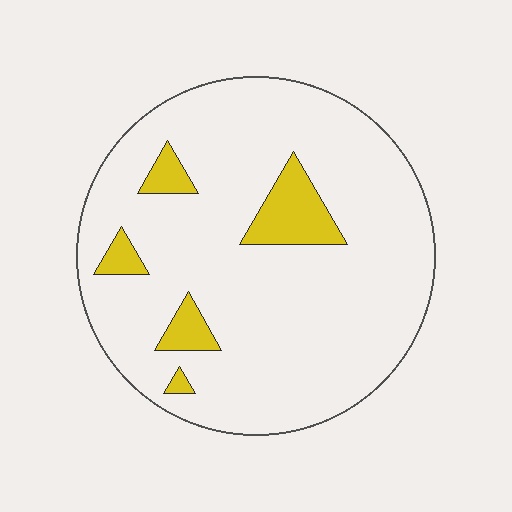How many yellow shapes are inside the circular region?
5.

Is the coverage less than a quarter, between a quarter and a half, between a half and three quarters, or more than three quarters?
Less than a quarter.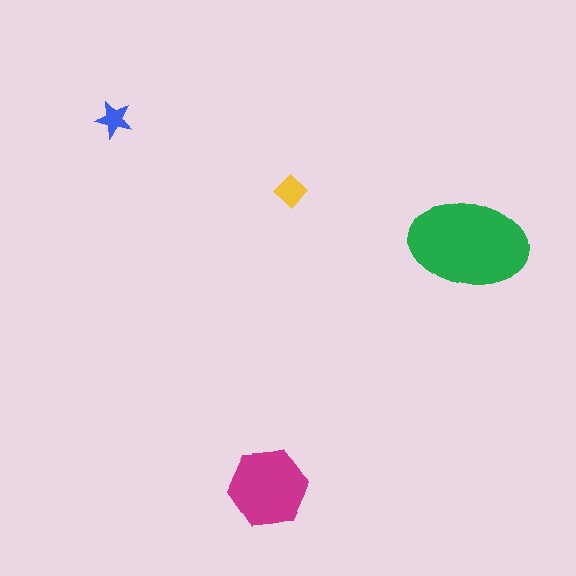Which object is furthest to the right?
The green ellipse is rightmost.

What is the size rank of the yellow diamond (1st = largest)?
3rd.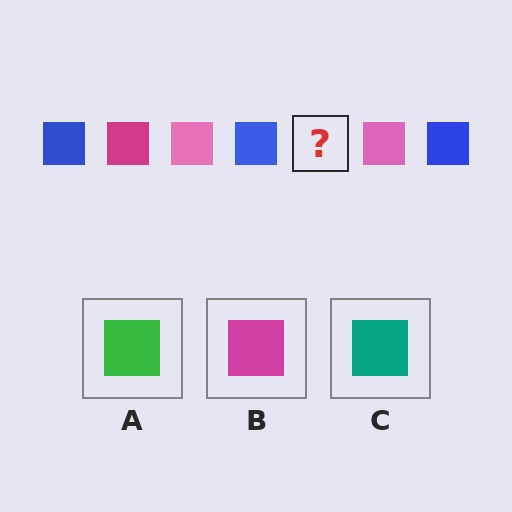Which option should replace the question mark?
Option B.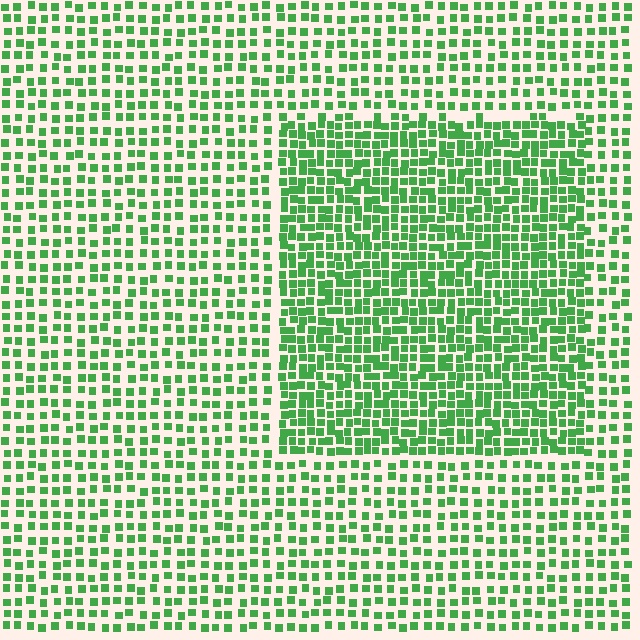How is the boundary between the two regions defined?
The boundary is defined by a change in element density (approximately 1.8x ratio). All elements are the same color, size, and shape.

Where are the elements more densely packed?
The elements are more densely packed inside the rectangle boundary.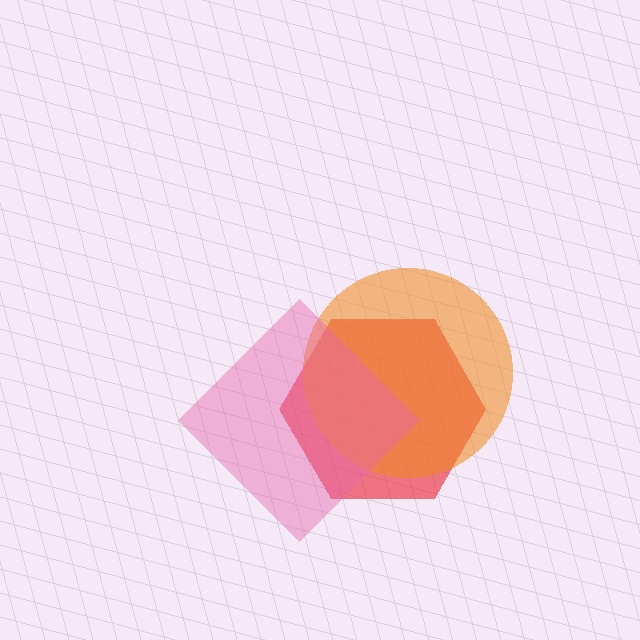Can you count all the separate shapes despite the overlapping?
Yes, there are 3 separate shapes.